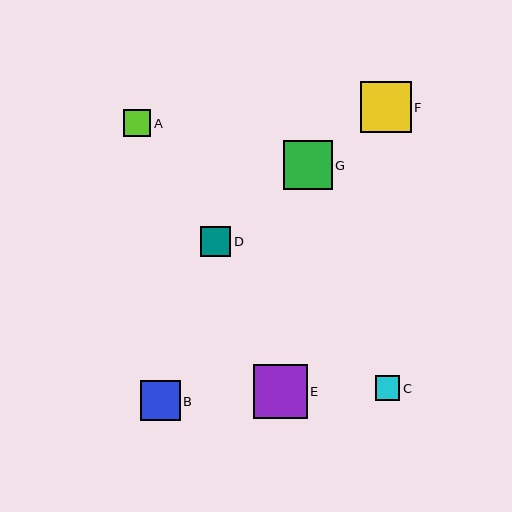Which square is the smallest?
Square C is the smallest with a size of approximately 25 pixels.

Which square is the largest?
Square E is the largest with a size of approximately 54 pixels.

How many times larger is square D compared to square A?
Square D is approximately 1.1 times the size of square A.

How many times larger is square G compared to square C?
Square G is approximately 2.0 times the size of square C.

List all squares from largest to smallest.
From largest to smallest: E, F, G, B, D, A, C.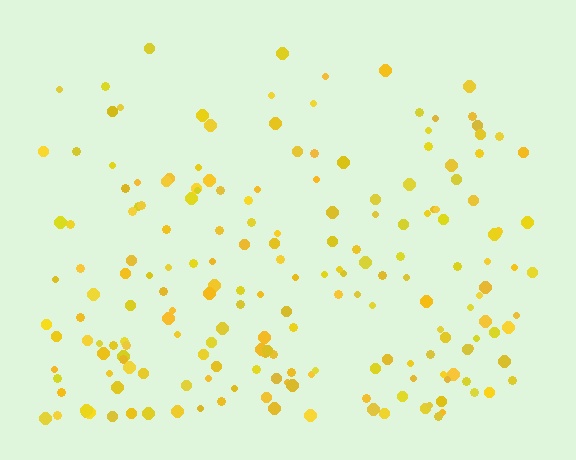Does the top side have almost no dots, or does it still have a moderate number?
Still a moderate number, just noticeably fewer than the bottom.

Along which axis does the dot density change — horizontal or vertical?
Vertical.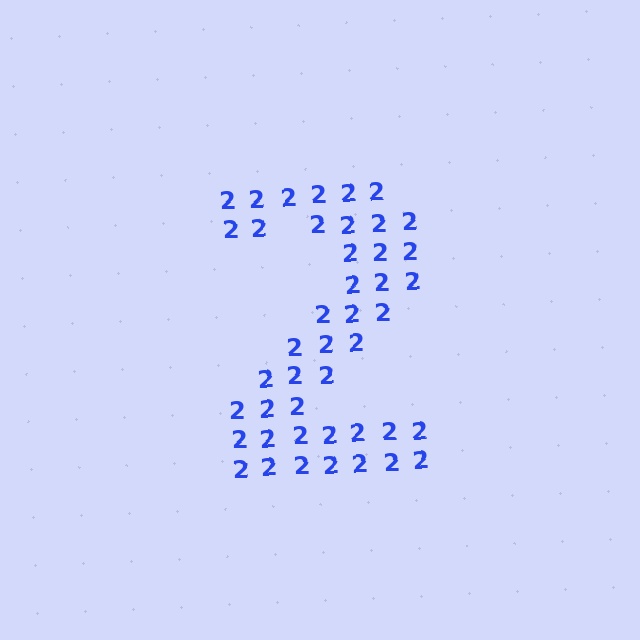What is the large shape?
The large shape is the digit 2.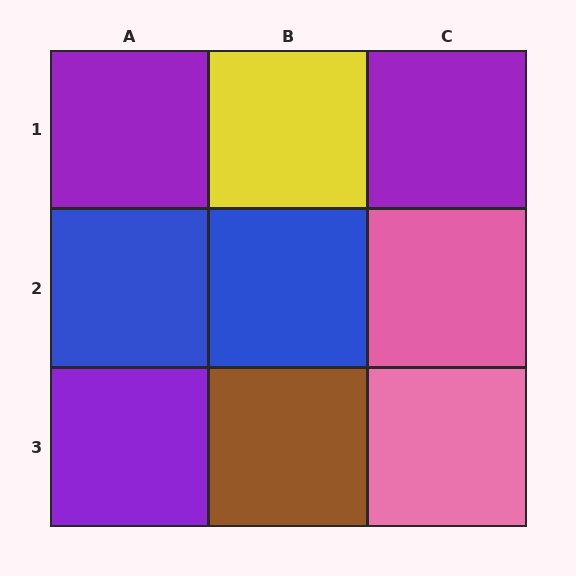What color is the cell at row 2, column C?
Pink.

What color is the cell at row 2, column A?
Blue.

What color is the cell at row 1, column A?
Purple.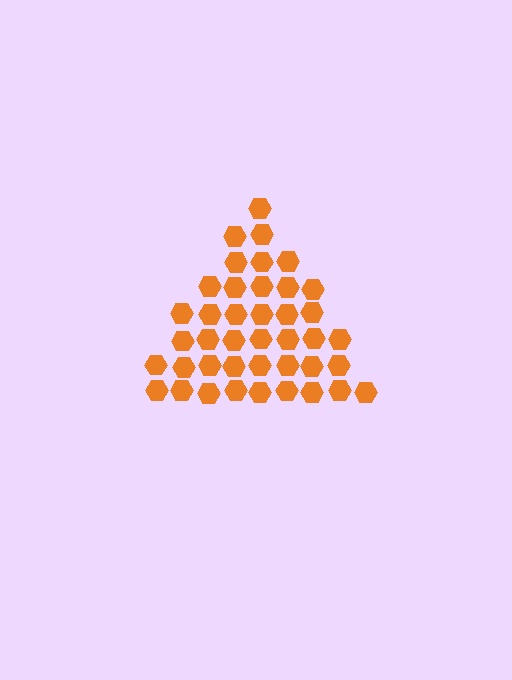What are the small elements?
The small elements are hexagons.